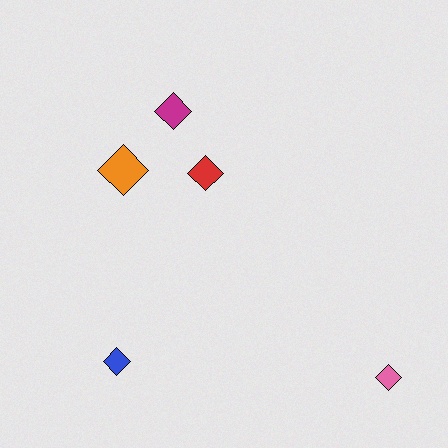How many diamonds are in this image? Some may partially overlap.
There are 5 diamonds.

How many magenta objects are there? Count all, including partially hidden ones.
There is 1 magenta object.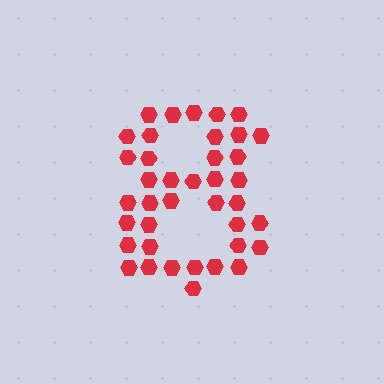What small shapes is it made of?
It is made of small hexagons.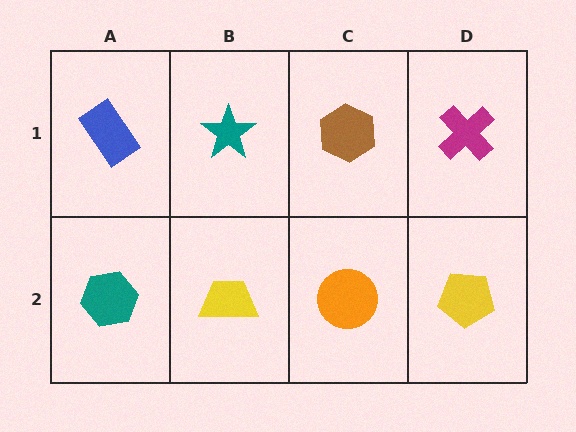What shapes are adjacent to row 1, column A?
A teal hexagon (row 2, column A), a teal star (row 1, column B).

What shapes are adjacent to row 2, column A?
A blue rectangle (row 1, column A), a yellow trapezoid (row 2, column B).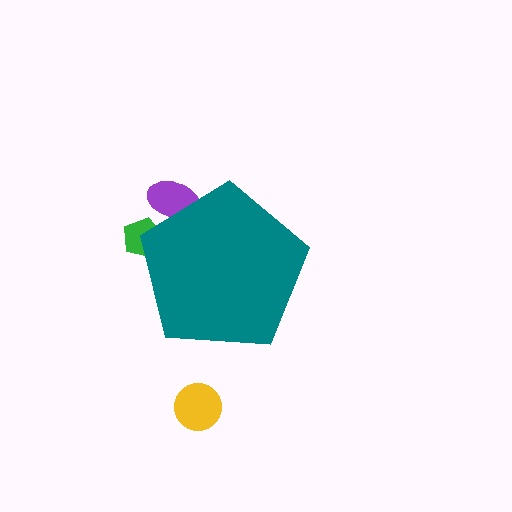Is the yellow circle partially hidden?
No, the yellow circle is fully visible.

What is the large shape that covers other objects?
A teal pentagon.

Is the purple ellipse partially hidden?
Yes, the purple ellipse is partially hidden behind the teal pentagon.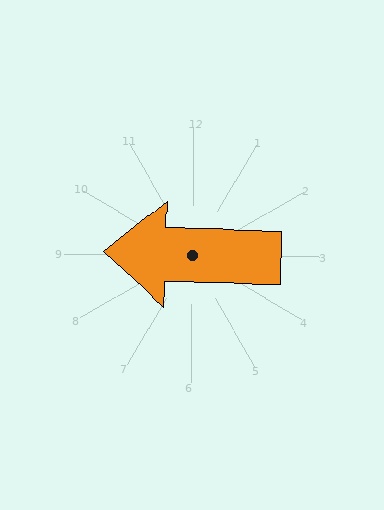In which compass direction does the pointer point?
West.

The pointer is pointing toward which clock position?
Roughly 9 o'clock.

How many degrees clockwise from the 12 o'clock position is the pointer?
Approximately 271 degrees.